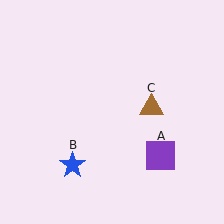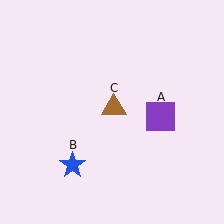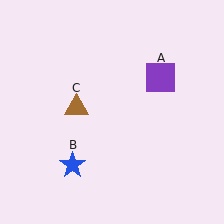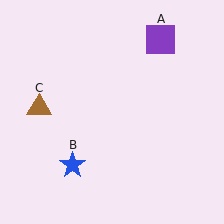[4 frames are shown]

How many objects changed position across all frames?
2 objects changed position: purple square (object A), brown triangle (object C).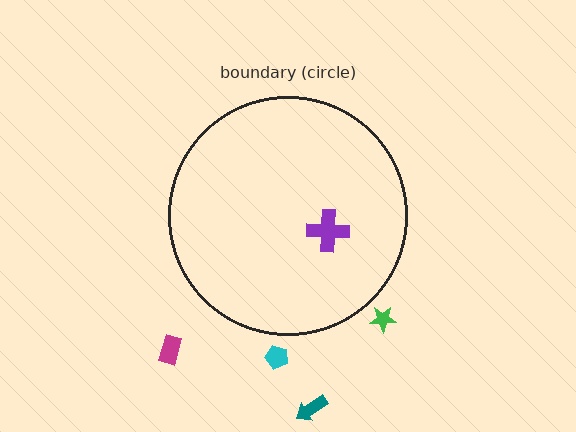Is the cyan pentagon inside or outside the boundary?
Outside.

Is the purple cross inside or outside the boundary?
Inside.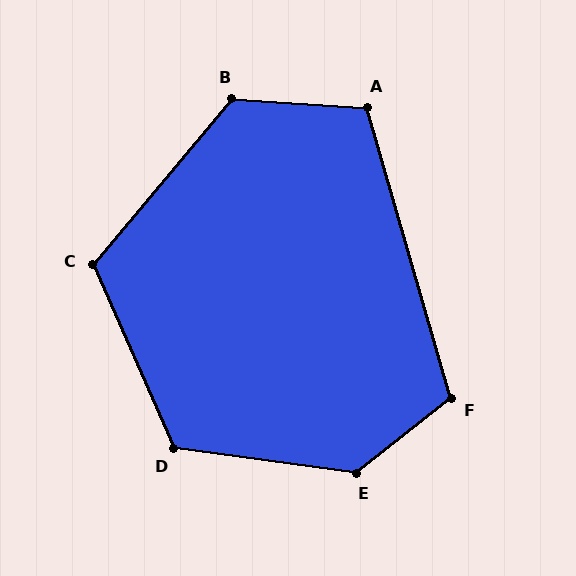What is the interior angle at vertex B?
Approximately 127 degrees (obtuse).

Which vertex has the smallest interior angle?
A, at approximately 110 degrees.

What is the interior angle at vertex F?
Approximately 112 degrees (obtuse).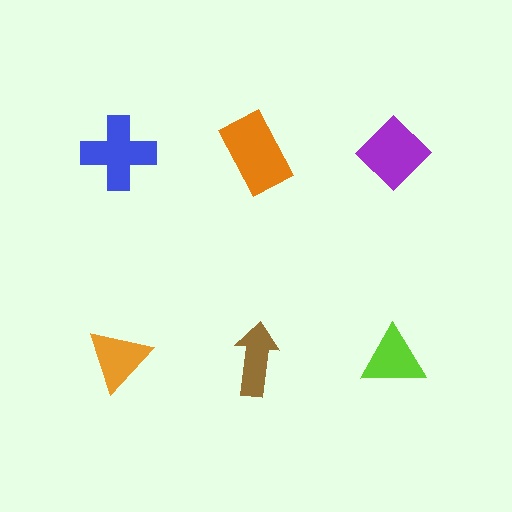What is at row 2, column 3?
A lime triangle.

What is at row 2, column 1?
An orange triangle.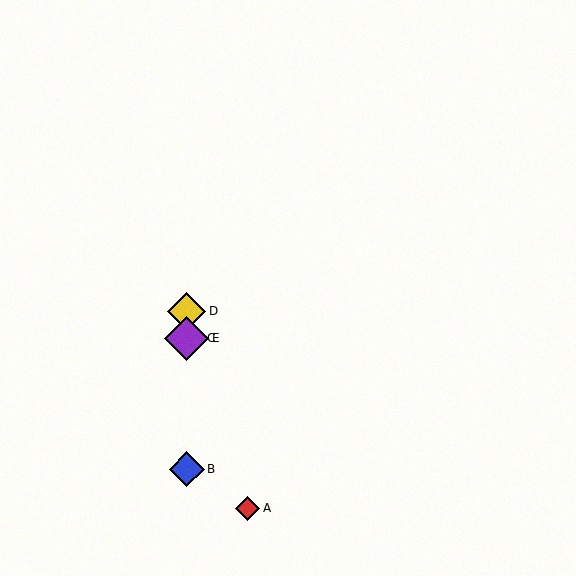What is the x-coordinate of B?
Object B is at x≈187.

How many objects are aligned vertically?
4 objects (B, C, D, E) are aligned vertically.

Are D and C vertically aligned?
Yes, both are at x≈187.